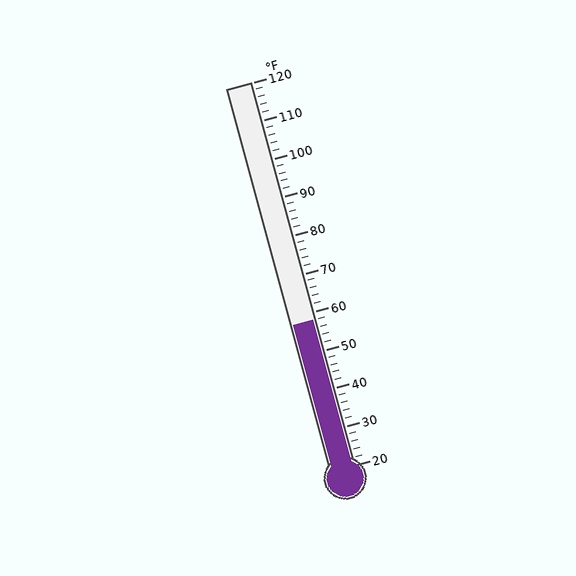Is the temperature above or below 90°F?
The temperature is below 90°F.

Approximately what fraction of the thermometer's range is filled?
The thermometer is filled to approximately 40% of its range.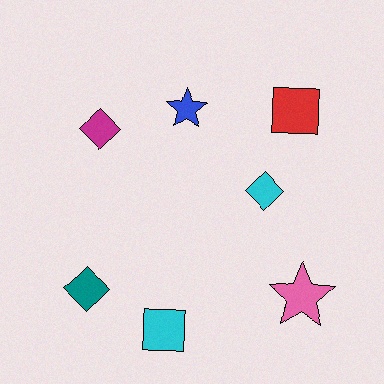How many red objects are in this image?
There is 1 red object.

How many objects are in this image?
There are 7 objects.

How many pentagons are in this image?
There are no pentagons.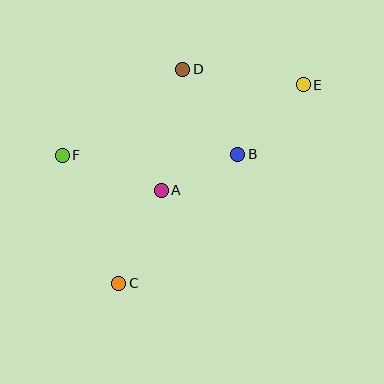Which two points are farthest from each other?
Points C and E are farthest from each other.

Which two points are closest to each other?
Points A and B are closest to each other.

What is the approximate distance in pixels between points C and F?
The distance between C and F is approximately 140 pixels.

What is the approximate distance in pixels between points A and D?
The distance between A and D is approximately 123 pixels.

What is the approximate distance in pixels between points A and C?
The distance between A and C is approximately 102 pixels.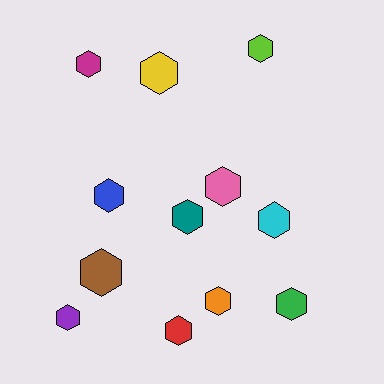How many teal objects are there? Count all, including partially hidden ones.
There is 1 teal object.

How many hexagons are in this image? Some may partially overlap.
There are 12 hexagons.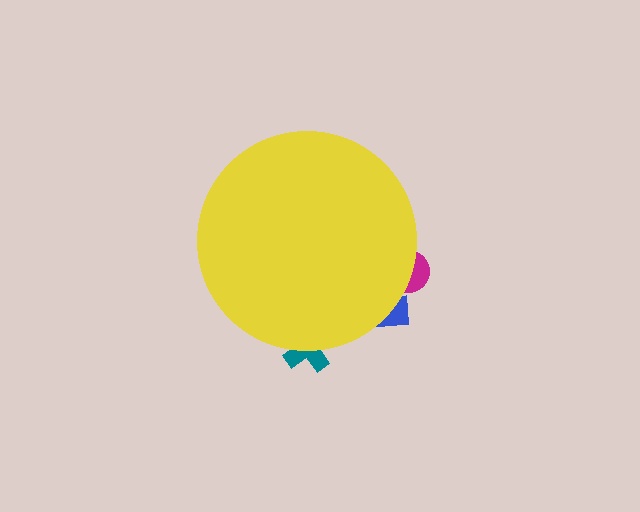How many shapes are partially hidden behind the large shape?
3 shapes are partially hidden.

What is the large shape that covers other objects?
A yellow circle.